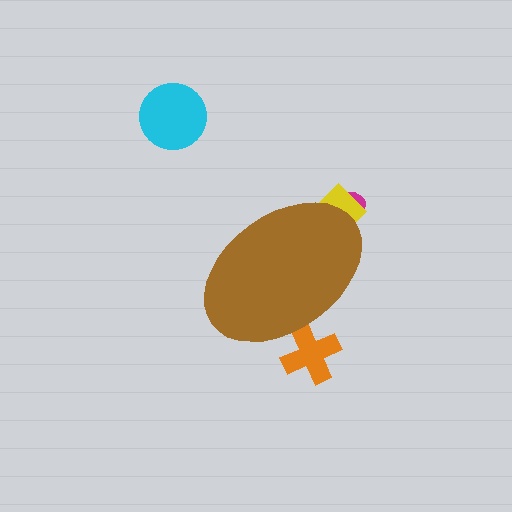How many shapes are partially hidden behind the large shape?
3 shapes are partially hidden.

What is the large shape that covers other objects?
A brown ellipse.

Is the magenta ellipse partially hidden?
Yes, the magenta ellipse is partially hidden behind the brown ellipse.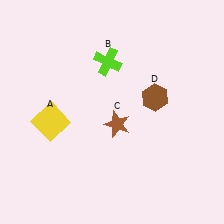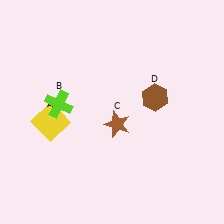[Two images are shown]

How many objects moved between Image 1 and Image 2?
1 object moved between the two images.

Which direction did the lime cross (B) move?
The lime cross (B) moved left.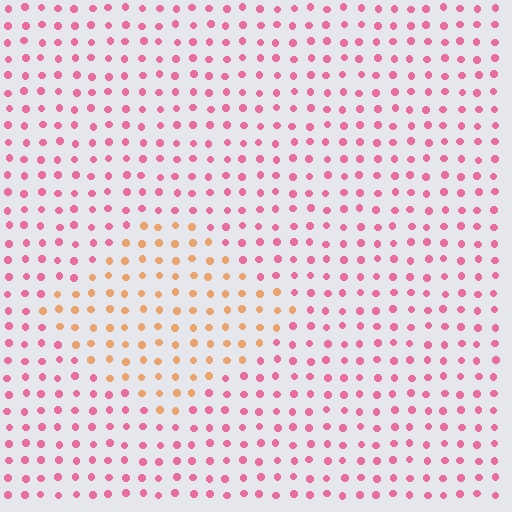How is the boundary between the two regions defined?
The boundary is defined purely by a slight shift in hue (about 52 degrees). Spacing, size, and orientation are identical on both sides.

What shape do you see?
I see a diamond.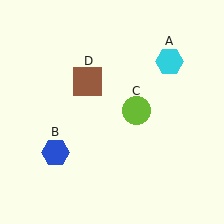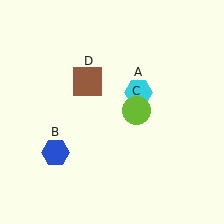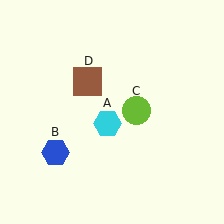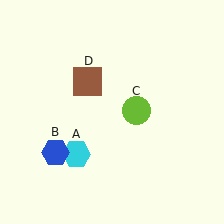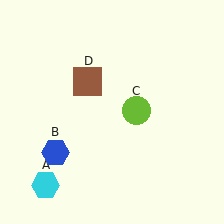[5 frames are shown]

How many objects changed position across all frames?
1 object changed position: cyan hexagon (object A).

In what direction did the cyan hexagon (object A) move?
The cyan hexagon (object A) moved down and to the left.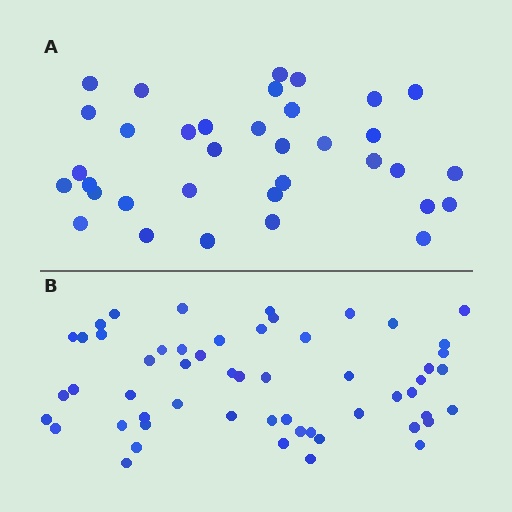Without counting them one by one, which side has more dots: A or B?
Region B (the bottom region) has more dots.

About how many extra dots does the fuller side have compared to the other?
Region B has approximately 20 more dots than region A.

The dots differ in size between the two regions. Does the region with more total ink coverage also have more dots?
No. Region A has more total ink coverage because its dots are larger, but region B actually contains more individual dots. Total area can be misleading — the number of items is what matters here.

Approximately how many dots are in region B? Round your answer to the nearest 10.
About 60 dots. (The exact count is 55, which rounds to 60.)